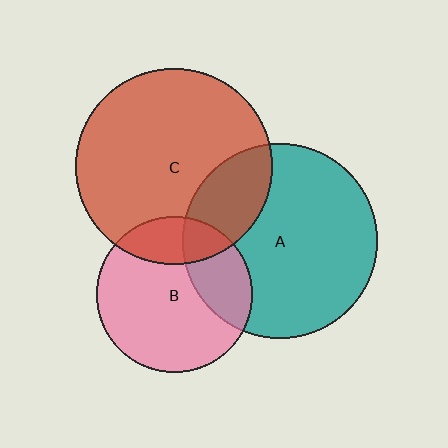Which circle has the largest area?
Circle C (red).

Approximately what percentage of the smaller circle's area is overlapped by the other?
Approximately 25%.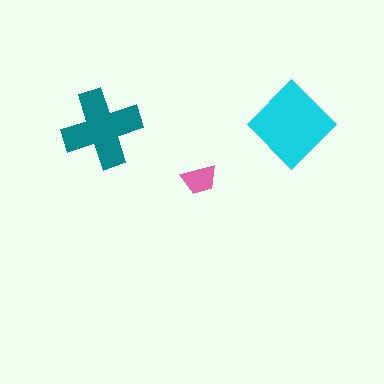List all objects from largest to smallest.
The cyan diamond, the teal cross, the pink trapezoid.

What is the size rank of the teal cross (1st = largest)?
2nd.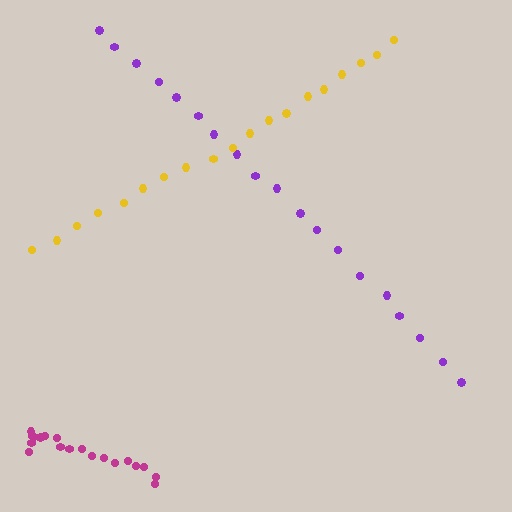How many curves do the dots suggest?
There are 3 distinct paths.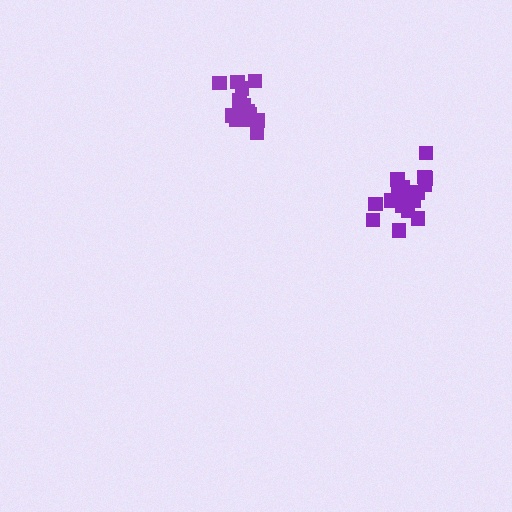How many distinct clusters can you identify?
There are 2 distinct clusters.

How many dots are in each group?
Group 1: 14 dots, Group 2: 17 dots (31 total).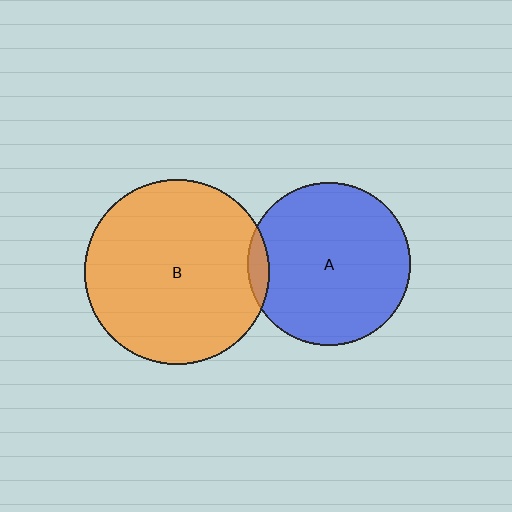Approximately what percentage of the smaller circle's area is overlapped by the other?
Approximately 5%.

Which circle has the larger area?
Circle B (orange).